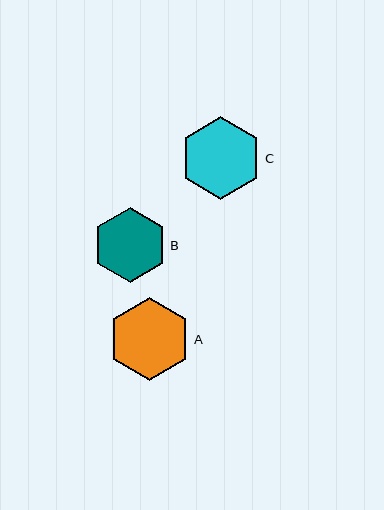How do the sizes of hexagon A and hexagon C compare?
Hexagon A and hexagon C are approximately the same size.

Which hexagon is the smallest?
Hexagon B is the smallest with a size of approximately 74 pixels.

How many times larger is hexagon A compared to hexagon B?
Hexagon A is approximately 1.1 times the size of hexagon B.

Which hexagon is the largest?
Hexagon A is the largest with a size of approximately 83 pixels.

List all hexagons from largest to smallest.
From largest to smallest: A, C, B.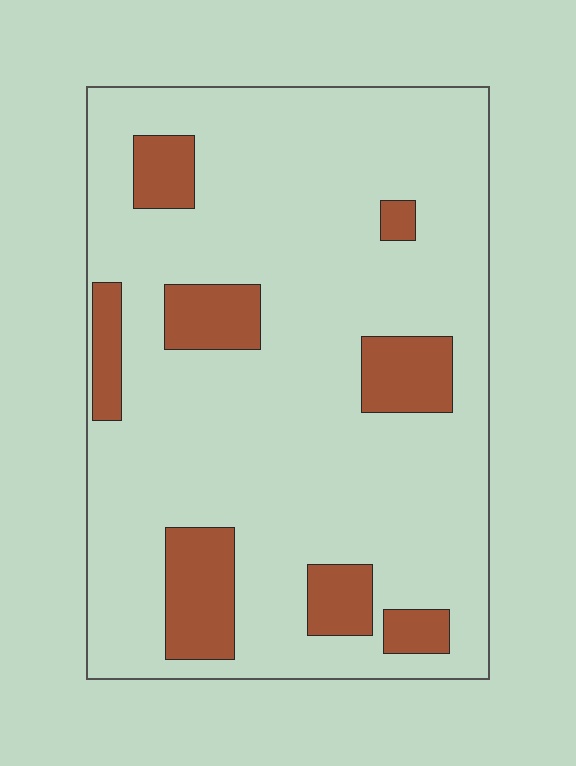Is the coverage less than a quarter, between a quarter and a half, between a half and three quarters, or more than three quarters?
Less than a quarter.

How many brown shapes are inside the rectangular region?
8.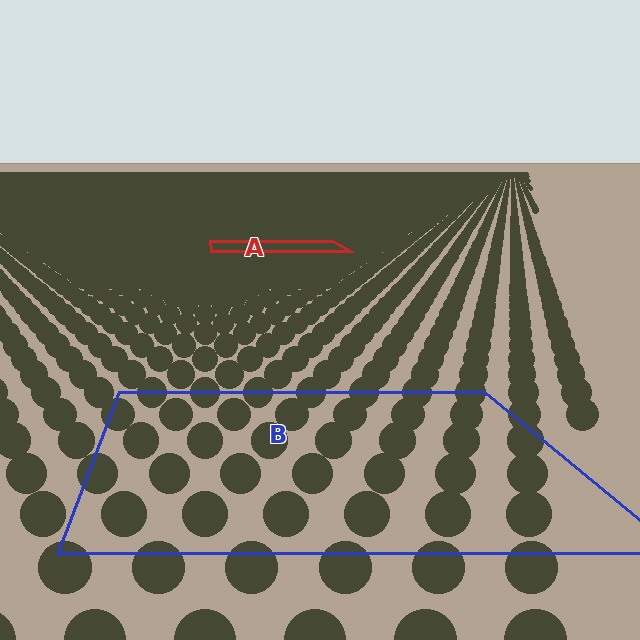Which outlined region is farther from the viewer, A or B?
Region A is farther from the viewer — the texture elements inside it appear smaller and more densely packed.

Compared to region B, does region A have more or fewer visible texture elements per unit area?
Region A has more texture elements per unit area — they are packed more densely because it is farther away.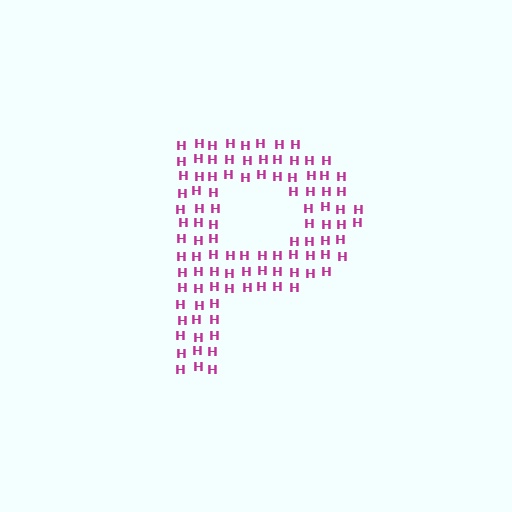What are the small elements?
The small elements are letter H's.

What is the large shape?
The large shape is the letter P.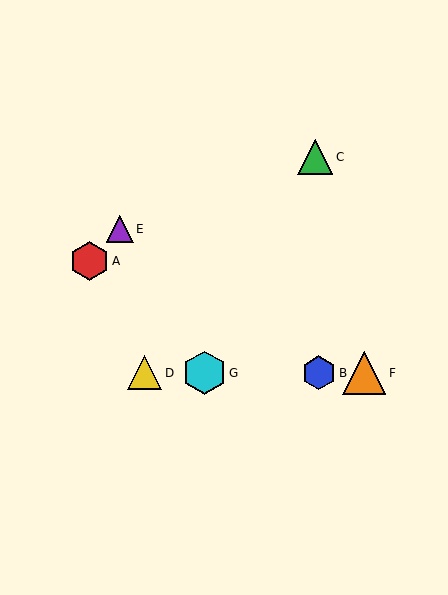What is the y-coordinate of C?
Object C is at y≈157.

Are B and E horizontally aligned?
No, B is at y≈373 and E is at y≈229.